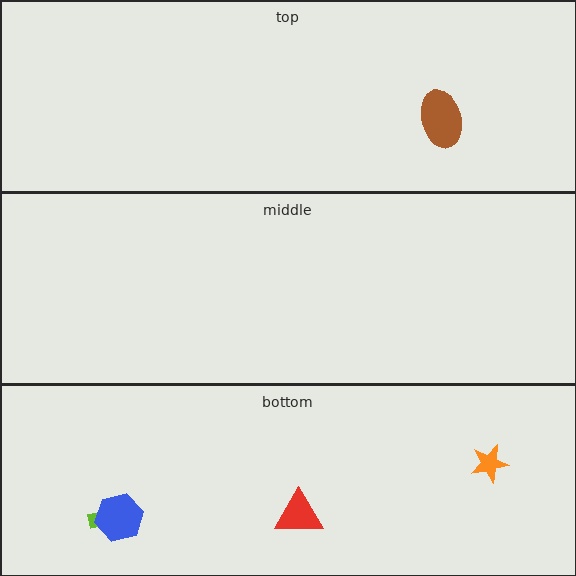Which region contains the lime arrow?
The bottom region.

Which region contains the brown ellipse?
The top region.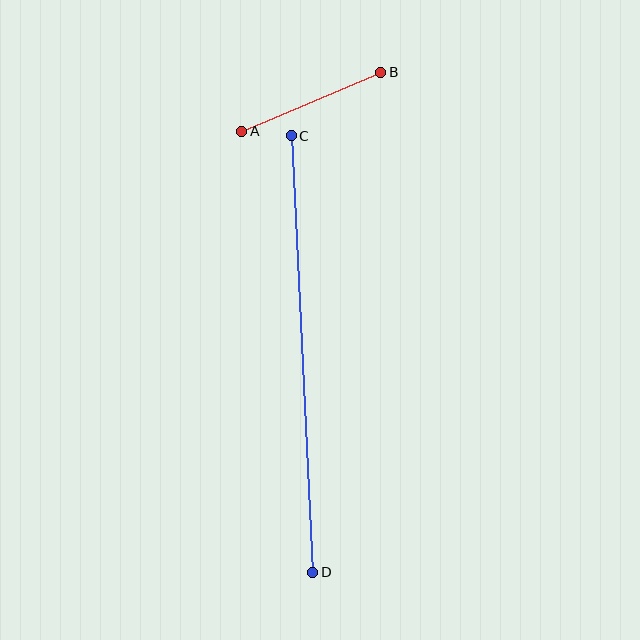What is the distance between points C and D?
The distance is approximately 437 pixels.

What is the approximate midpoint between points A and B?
The midpoint is at approximately (311, 102) pixels.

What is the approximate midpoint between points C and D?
The midpoint is at approximately (302, 354) pixels.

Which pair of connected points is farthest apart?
Points C and D are farthest apart.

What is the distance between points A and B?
The distance is approximately 151 pixels.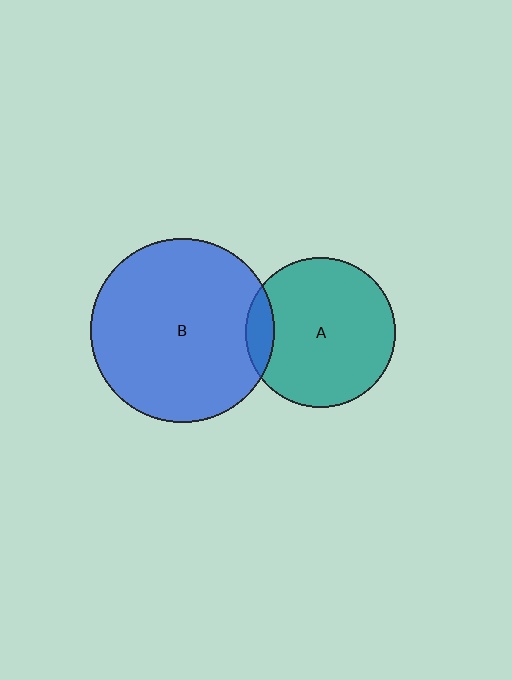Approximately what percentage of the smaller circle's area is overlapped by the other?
Approximately 10%.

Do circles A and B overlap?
Yes.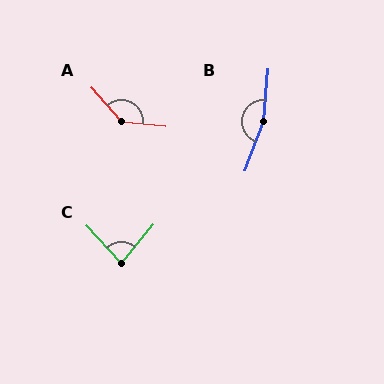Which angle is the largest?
B, at approximately 164 degrees.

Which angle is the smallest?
C, at approximately 82 degrees.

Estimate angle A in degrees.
Approximately 138 degrees.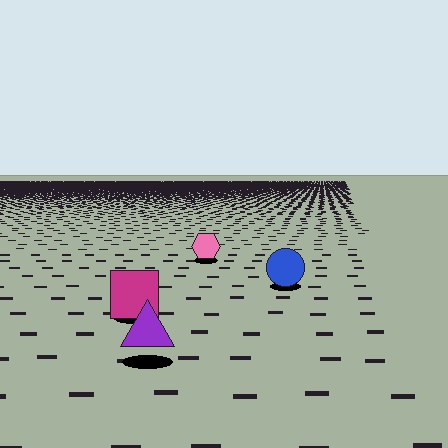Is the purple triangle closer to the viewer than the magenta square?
Yes. The purple triangle is closer — you can tell from the texture gradient: the ground texture is coarser near it.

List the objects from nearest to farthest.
From nearest to farthest: the purple triangle, the magenta square, the blue circle, the pink hexagon.